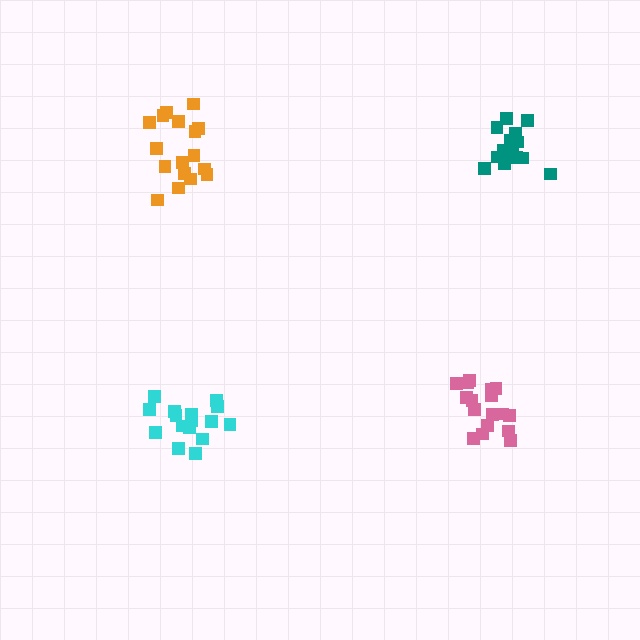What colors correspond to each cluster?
The clusters are colored: teal, cyan, orange, pink.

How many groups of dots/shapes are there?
There are 4 groups.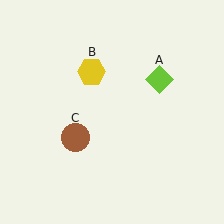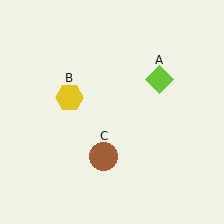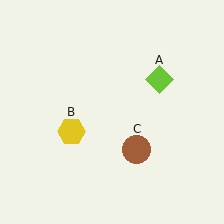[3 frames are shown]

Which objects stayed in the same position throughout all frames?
Lime diamond (object A) remained stationary.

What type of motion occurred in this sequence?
The yellow hexagon (object B), brown circle (object C) rotated counterclockwise around the center of the scene.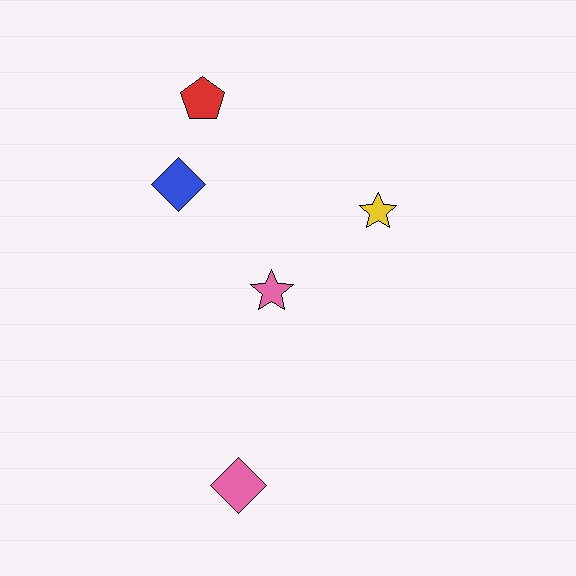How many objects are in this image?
There are 5 objects.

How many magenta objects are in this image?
There are no magenta objects.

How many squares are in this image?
There are no squares.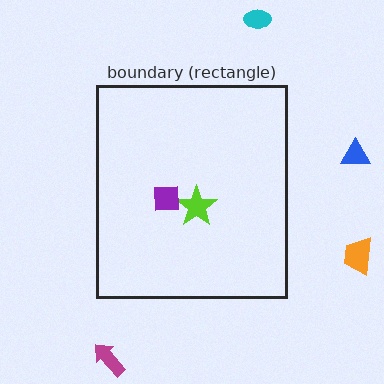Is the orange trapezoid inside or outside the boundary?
Outside.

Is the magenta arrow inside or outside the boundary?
Outside.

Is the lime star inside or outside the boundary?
Inside.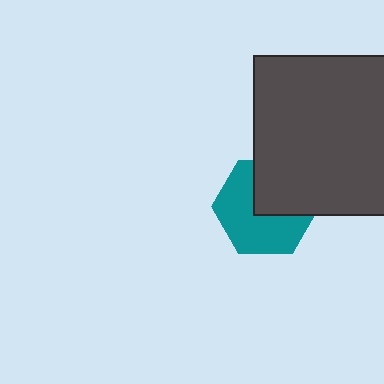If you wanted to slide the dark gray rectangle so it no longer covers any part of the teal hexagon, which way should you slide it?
Slide it toward the upper-right — that is the most direct way to separate the two shapes.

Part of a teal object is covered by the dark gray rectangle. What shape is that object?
It is a hexagon.